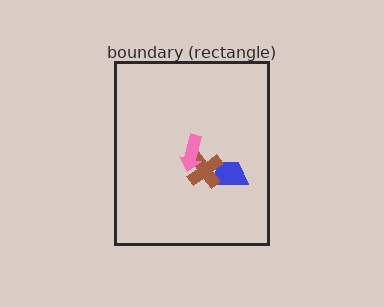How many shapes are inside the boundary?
3 inside, 0 outside.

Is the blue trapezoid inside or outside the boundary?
Inside.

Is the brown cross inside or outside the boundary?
Inside.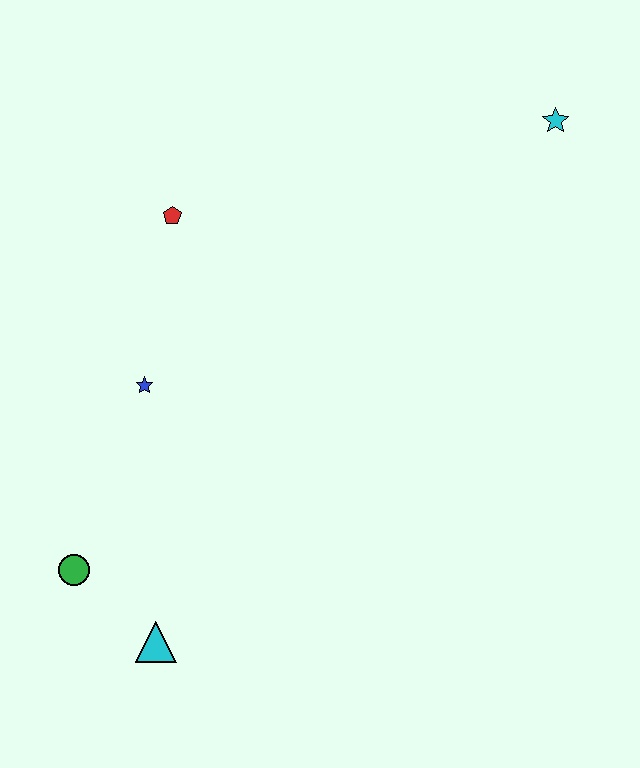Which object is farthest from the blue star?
The cyan star is farthest from the blue star.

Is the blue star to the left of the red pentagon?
Yes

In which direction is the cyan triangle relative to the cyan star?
The cyan triangle is below the cyan star.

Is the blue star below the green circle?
No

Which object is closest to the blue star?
The red pentagon is closest to the blue star.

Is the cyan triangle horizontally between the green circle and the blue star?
No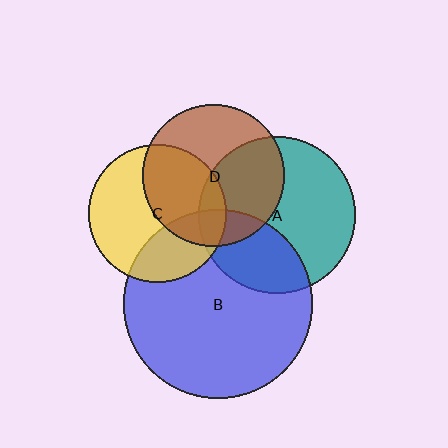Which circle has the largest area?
Circle B (blue).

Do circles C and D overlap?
Yes.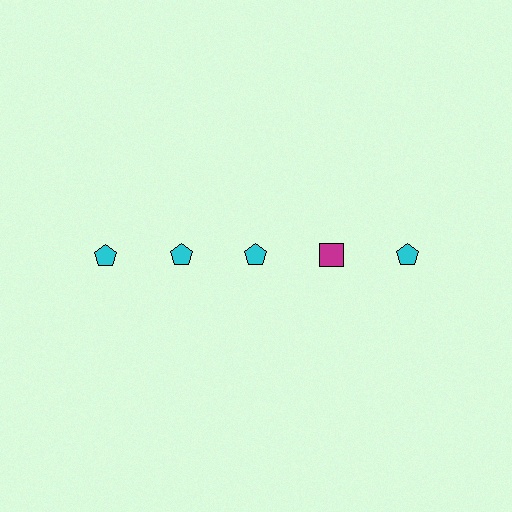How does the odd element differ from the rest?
It differs in both color (magenta instead of cyan) and shape (square instead of pentagon).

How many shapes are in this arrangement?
There are 5 shapes arranged in a grid pattern.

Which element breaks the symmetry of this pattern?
The magenta square in the top row, second from right column breaks the symmetry. All other shapes are cyan pentagons.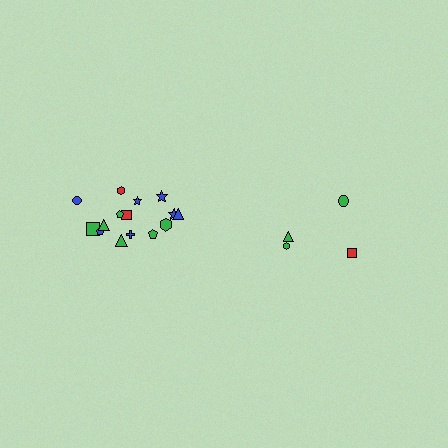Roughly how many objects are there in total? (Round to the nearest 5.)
Roughly 20 objects in total.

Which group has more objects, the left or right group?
The left group.